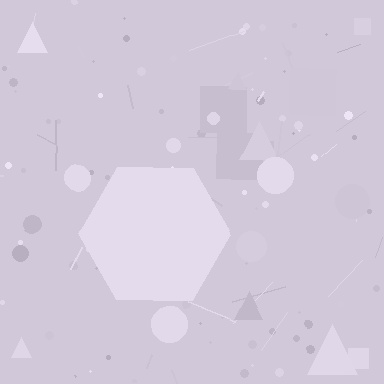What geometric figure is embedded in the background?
A hexagon is embedded in the background.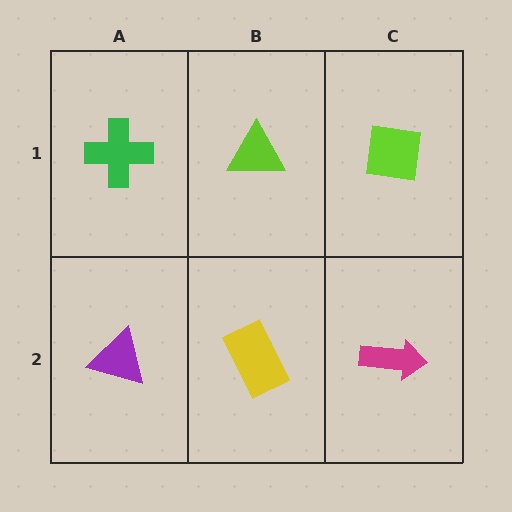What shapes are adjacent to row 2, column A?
A green cross (row 1, column A), a yellow rectangle (row 2, column B).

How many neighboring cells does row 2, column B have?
3.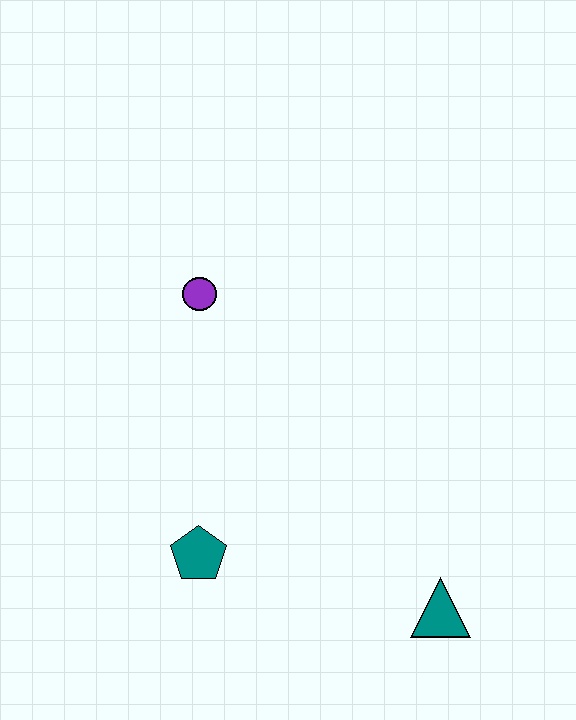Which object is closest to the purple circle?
The teal pentagon is closest to the purple circle.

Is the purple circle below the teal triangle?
No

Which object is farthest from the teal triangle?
The purple circle is farthest from the teal triangle.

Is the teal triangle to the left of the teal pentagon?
No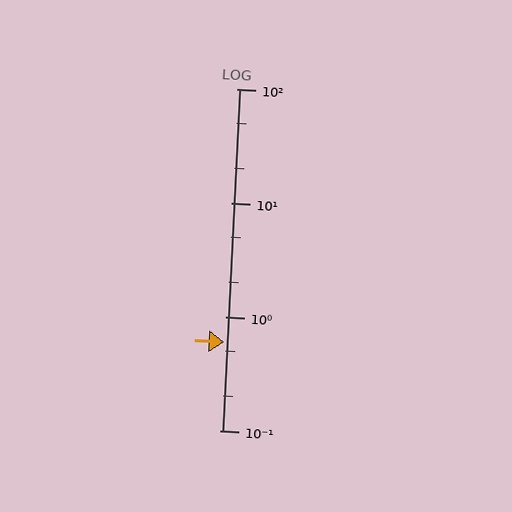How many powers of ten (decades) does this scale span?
The scale spans 3 decades, from 0.1 to 100.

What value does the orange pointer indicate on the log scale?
The pointer indicates approximately 0.6.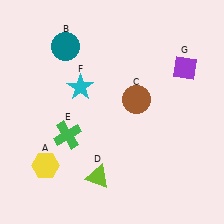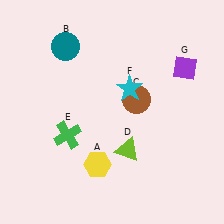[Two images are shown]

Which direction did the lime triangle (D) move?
The lime triangle (D) moved right.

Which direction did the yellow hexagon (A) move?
The yellow hexagon (A) moved right.